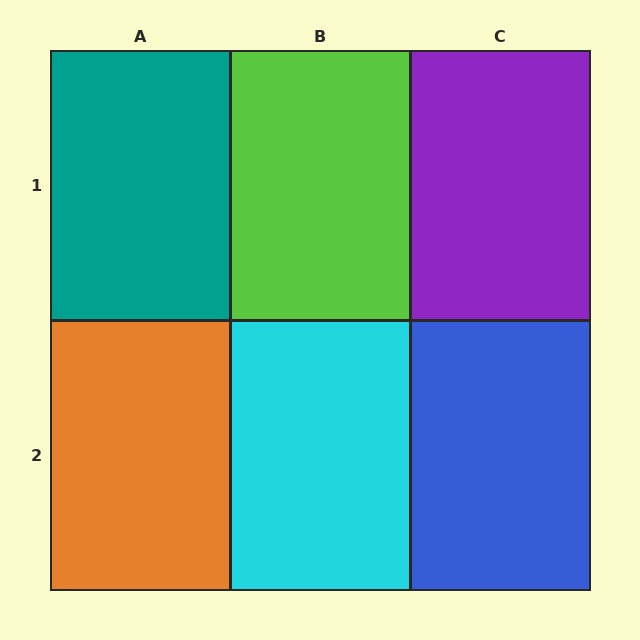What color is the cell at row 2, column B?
Cyan.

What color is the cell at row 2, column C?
Blue.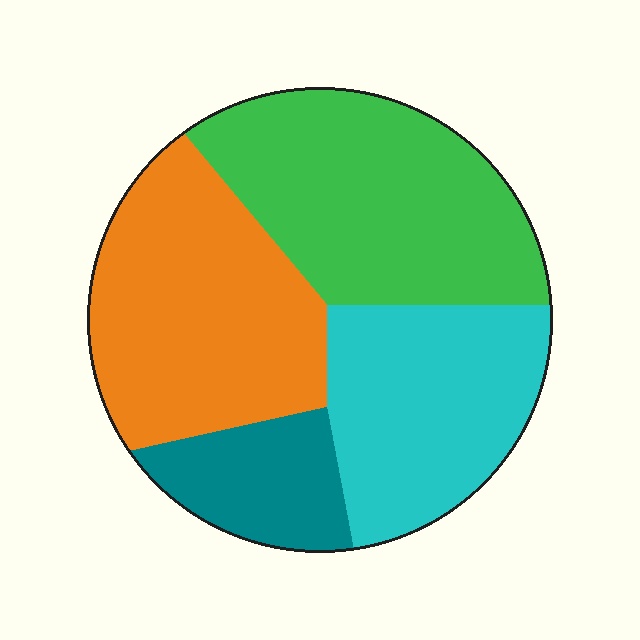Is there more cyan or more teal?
Cyan.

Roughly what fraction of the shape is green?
Green covers 32% of the shape.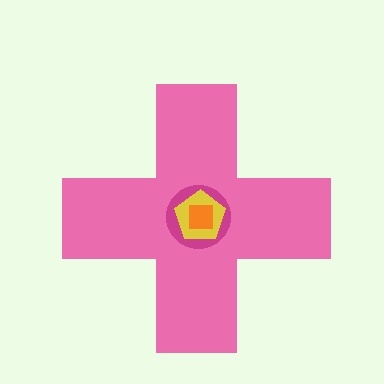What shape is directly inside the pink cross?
The magenta circle.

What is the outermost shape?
The pink cross.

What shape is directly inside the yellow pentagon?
The orange square.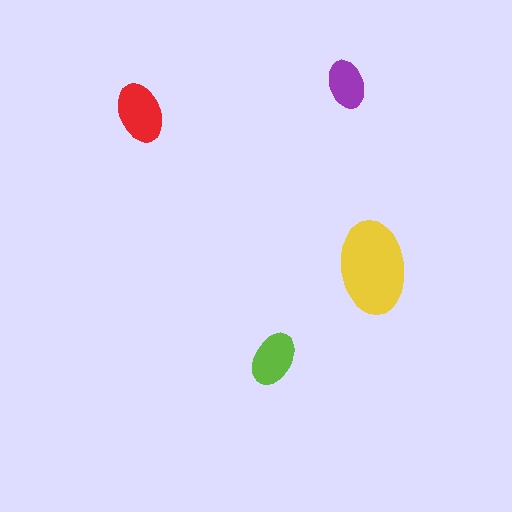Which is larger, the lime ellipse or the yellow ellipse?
The yellow one.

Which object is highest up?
The purple ellipse is topmost.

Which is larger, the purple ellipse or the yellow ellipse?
The yellow one.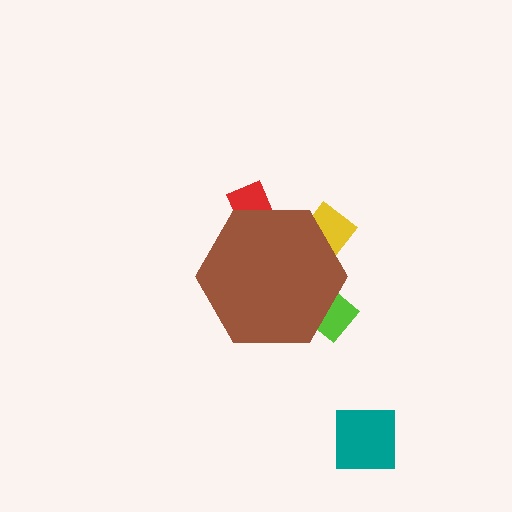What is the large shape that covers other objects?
A brown hexagon.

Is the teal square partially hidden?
No, the teal square is fully visible.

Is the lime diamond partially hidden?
Yes, the lime diamond is partially hidden behind the brown hexagon.